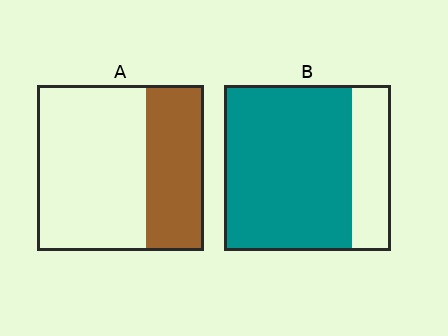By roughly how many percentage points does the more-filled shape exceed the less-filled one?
By roughly 40 percentage points (B over A).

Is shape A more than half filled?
No.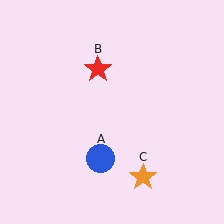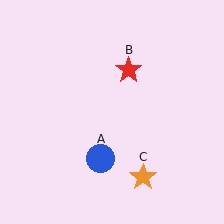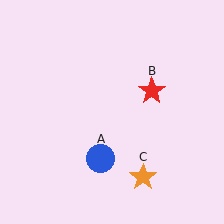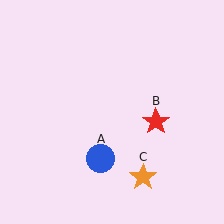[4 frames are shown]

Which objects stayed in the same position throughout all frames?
Blue circle (object A) and orange star (object C) remained stationary.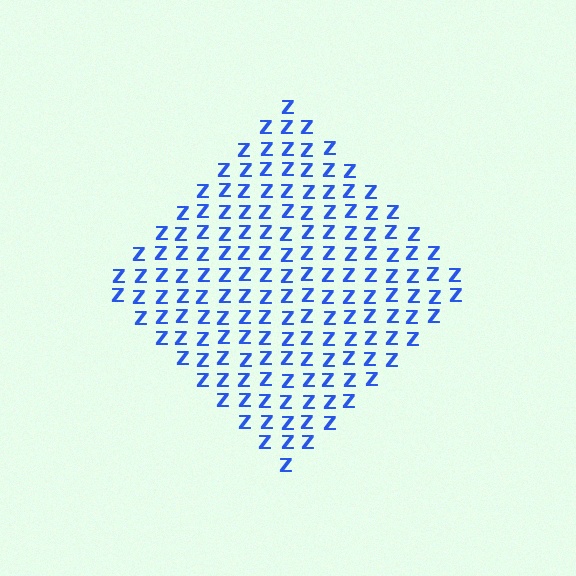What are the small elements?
The small elements are letter Z's.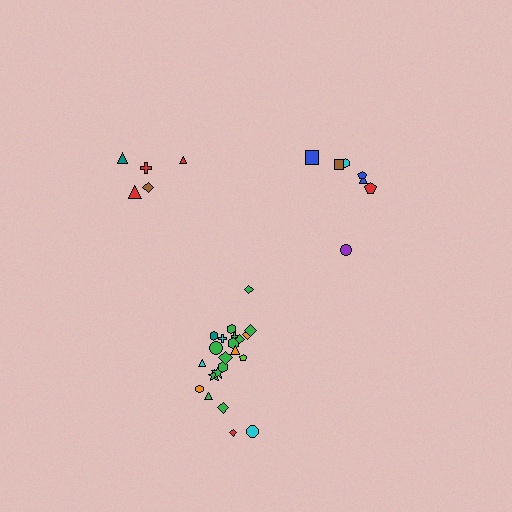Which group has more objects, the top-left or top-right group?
The top-right group.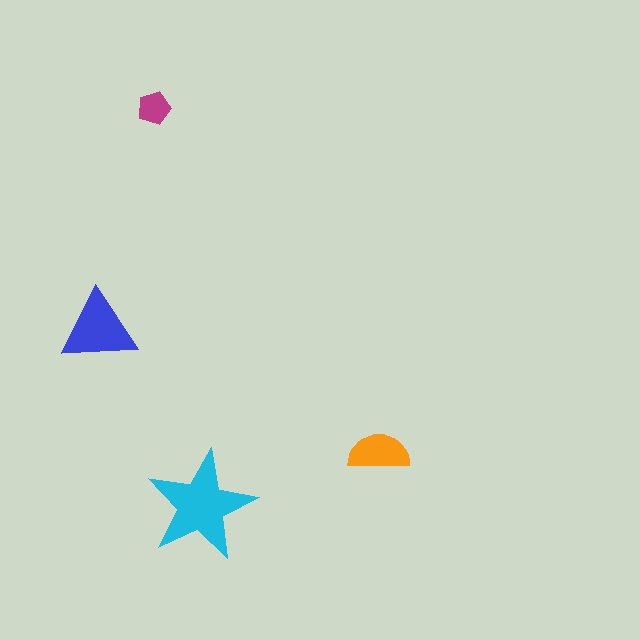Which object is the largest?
The cyan star.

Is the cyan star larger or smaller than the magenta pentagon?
Larger.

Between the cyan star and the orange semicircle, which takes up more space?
The cyan star.